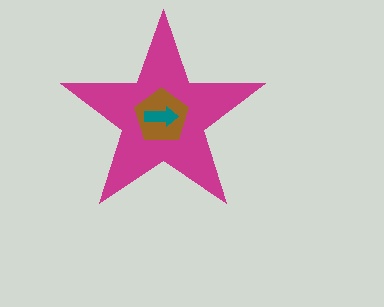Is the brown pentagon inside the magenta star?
Yes.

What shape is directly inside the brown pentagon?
The teal arrow.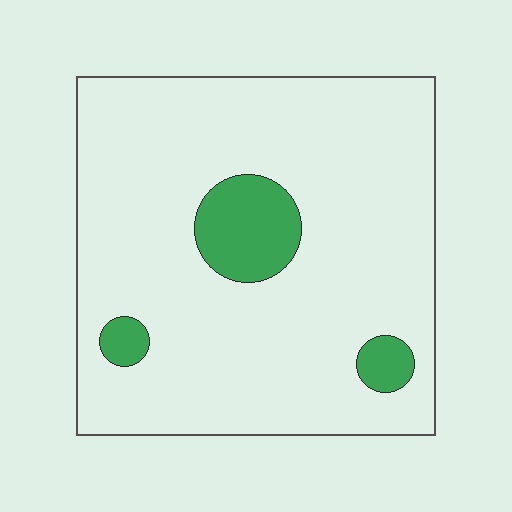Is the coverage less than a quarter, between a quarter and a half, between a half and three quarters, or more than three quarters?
Less than a quarter.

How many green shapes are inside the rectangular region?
3.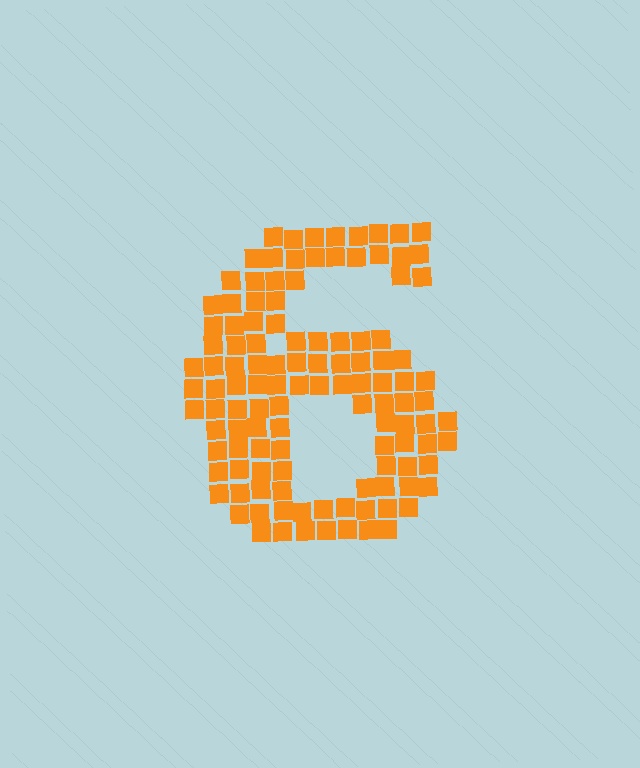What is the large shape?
The large shape is the digit 6.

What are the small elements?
The small elements are squares.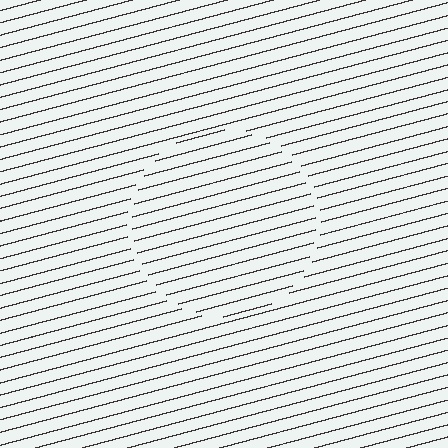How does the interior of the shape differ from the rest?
The interior of the shape contains the same grating, shifted by half a period — the contour is defined by the phase discontinuity where line-ends from the inner and outer gratings abut.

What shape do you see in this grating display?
An illusory circle. The interior of the shape contains the same grating, shifted by half a period — the contour is defined by the phase discontinuity where line-ends from the inner and outer gratings abut.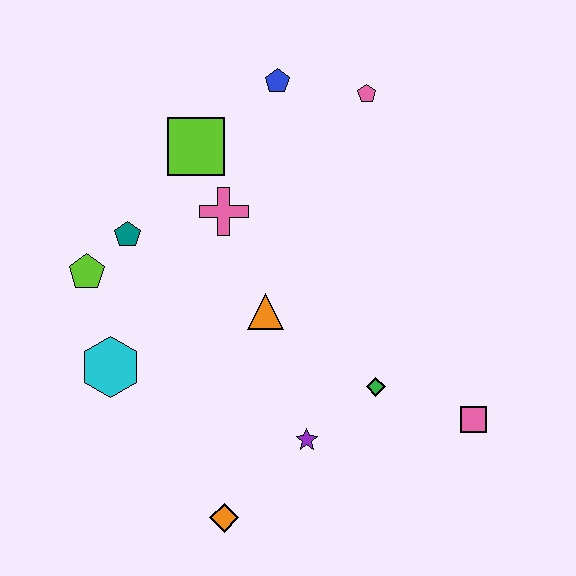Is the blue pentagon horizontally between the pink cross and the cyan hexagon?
No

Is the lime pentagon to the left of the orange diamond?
Yes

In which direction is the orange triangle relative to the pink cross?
The orange triangle is below the pink cross.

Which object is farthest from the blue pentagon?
The orange diamond is farthest from the blue pentagon.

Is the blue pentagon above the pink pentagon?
Yes